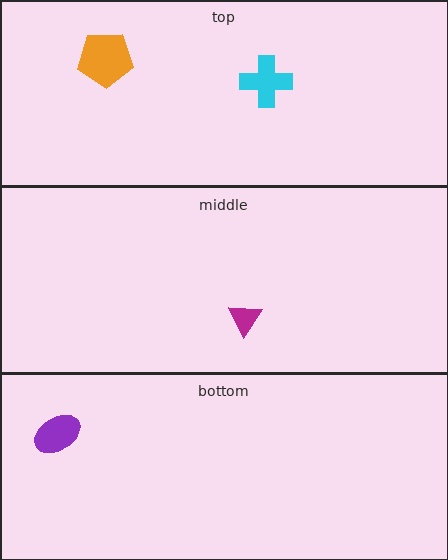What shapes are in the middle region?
The magenta triangle.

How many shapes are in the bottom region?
1.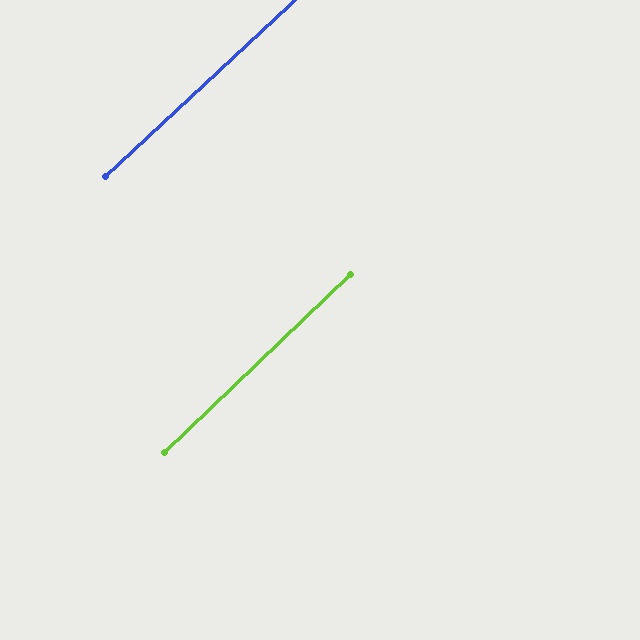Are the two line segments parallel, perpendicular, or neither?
Parallel — their directions differ by only 0.7°.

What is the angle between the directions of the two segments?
Approximately 1 degree.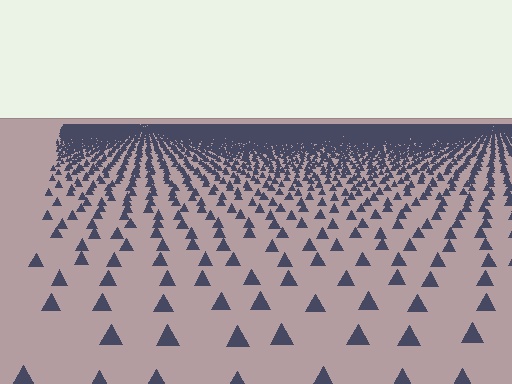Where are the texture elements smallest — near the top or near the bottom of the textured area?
Near the top.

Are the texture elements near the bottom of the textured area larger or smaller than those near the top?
Larger. Near the bottom, elements are closer to the viewer and appear at a bigger on-screen size.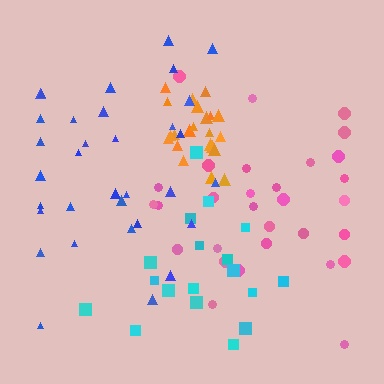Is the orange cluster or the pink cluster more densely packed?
Orange.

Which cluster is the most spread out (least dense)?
Cyan.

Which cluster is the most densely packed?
Orange.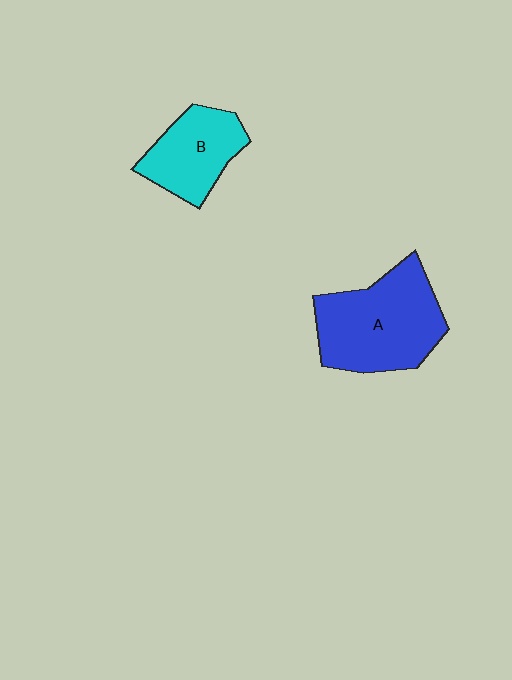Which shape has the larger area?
Shape A (blue).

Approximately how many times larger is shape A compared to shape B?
Approximately 1.6 times.